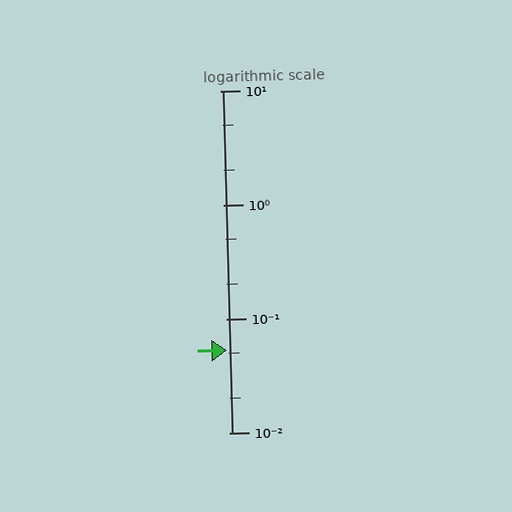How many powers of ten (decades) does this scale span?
The scale spans 3 decades, from 0.01 to 10.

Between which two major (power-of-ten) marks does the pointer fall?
The pointer is between 0.01 and 0.1.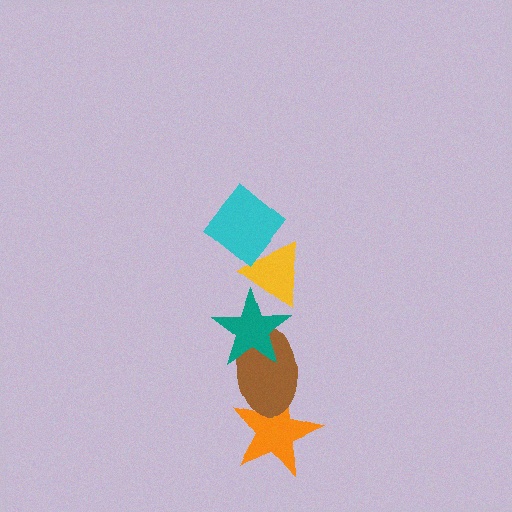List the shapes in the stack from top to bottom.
From top to bottom: the cyan diamond, the yellow triangle, the teal star, the brown ellipse, the orange star.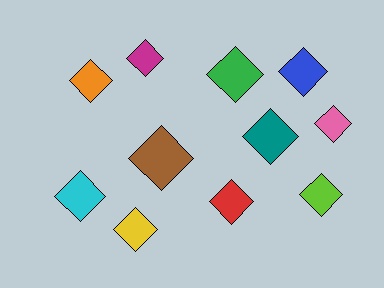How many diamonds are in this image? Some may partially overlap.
There are 11 diamonds.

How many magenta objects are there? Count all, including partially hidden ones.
There is 1 magenta object.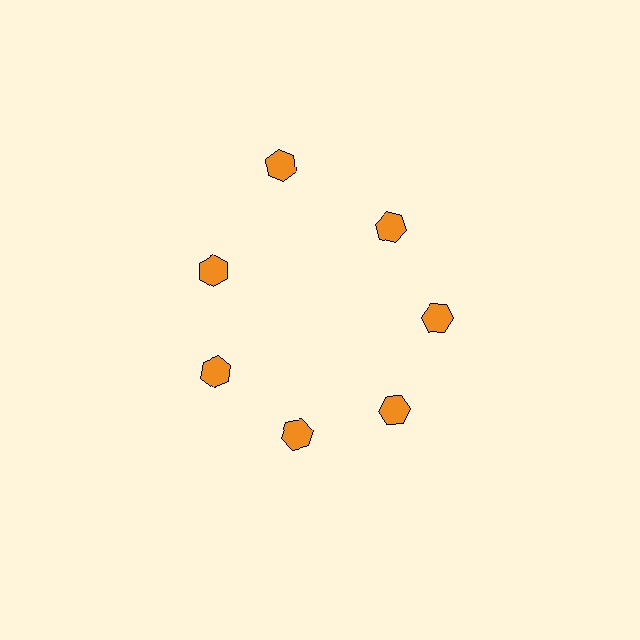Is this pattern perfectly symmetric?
No. The 7 orange hexagons are arranged in a ring, but one element near the 12 o'clock position is pushed outward from the center, breaking the 7-fold rotational symmetry.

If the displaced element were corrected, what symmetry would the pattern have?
It would have 7-fold rotational symmetry — the pattern would map onto itself every 51 degrees.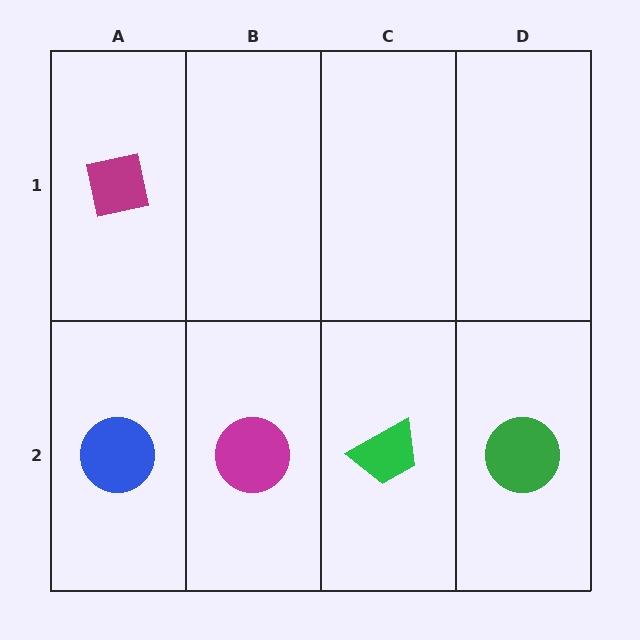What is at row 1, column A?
A magenta square.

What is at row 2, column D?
A green circle.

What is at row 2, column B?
A magenta circle.